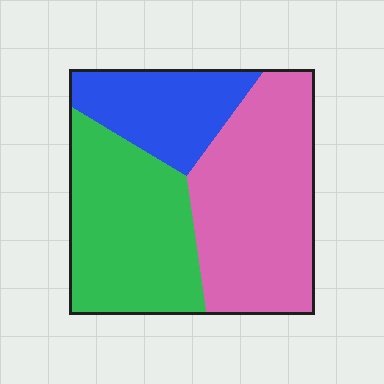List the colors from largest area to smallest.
From largest to smallest: pink, green, blue.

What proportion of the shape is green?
Green takes up about three eighths (3/8) of the shape.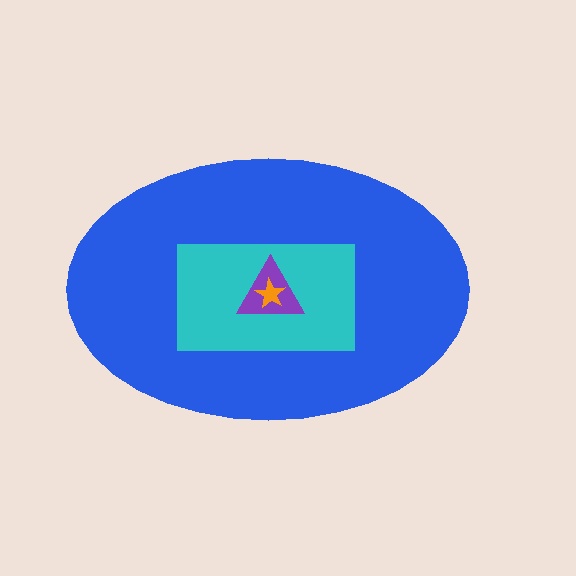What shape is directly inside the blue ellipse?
The cyan rectangle.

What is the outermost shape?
The blue ellipse.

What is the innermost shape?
The orange star.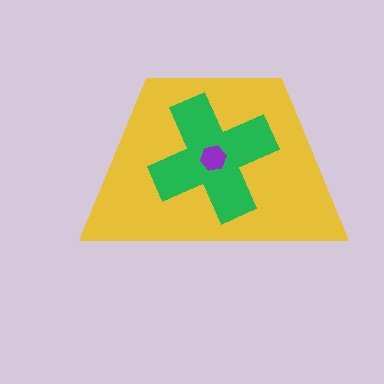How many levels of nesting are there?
3.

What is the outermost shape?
The yellow trapezoid.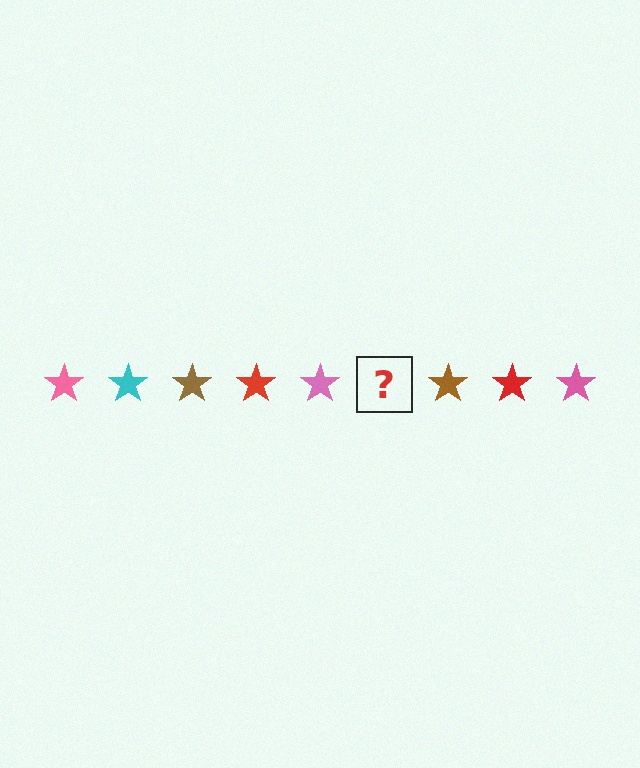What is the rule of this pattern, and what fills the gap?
The rule is that the pattern cycles through pink, cyan, brown, red stars. The gap should be filled with a cyan star.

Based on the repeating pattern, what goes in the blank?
The blank should be a cyan star.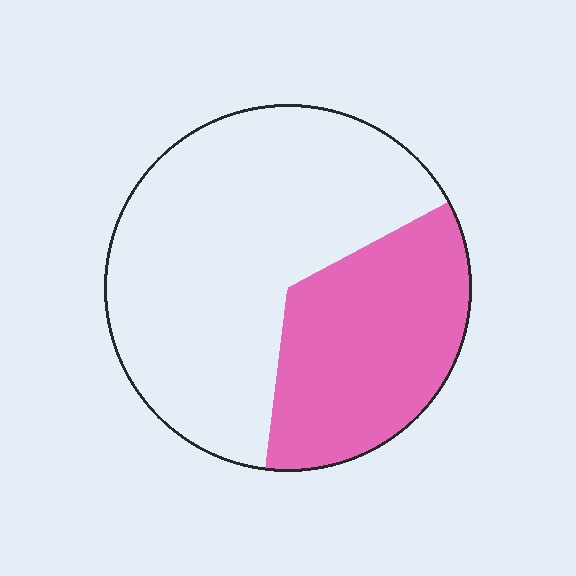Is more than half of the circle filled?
No.